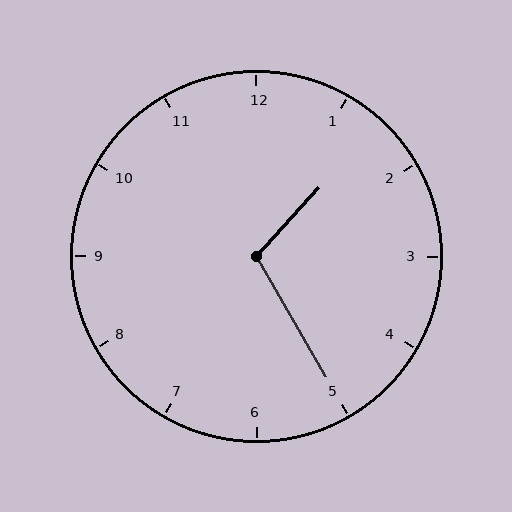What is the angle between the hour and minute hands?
Approximately 108 degrees.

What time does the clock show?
1:25.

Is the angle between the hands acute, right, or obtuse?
It is obtuse.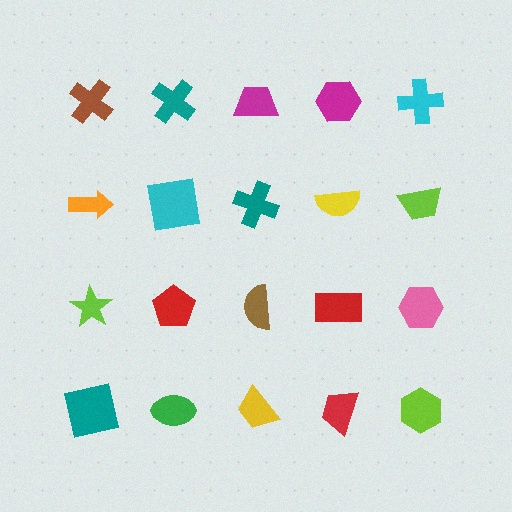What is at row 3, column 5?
A pink hexagon.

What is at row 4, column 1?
A teal square.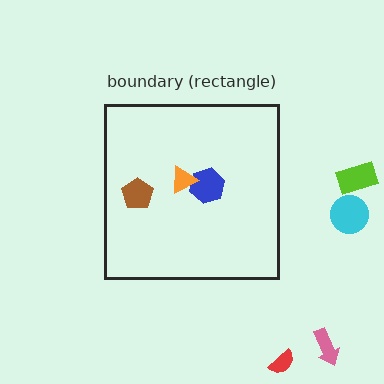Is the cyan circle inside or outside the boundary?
Outside.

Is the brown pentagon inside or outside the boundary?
Inside.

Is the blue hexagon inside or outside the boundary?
Inside.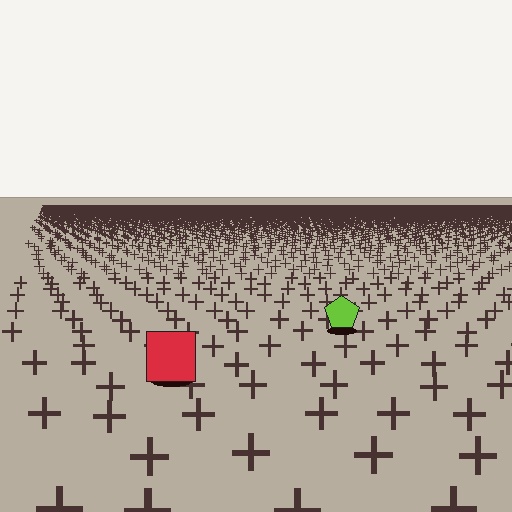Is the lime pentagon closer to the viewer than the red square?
No. The red square is closer — you can tell from the texture gradient: the ground texture is coarser near it.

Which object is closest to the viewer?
The red square is closest. The texture marks near it are larger and more spread out.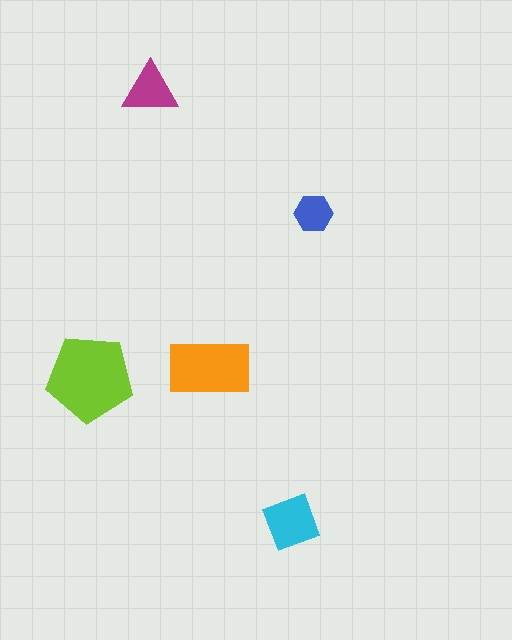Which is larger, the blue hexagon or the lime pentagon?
The lime pentagon.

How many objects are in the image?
There are 5 objects in the image.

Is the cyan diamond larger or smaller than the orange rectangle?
Smaller.